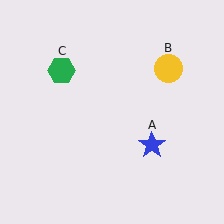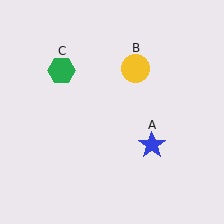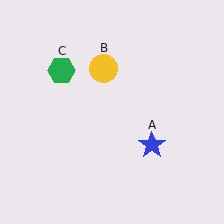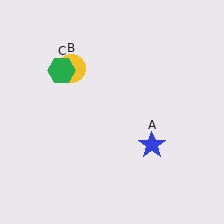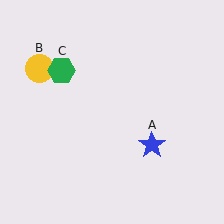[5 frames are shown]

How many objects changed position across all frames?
1 object changed position: yellow circle (object B).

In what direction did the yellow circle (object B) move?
The yellow circle (object B) moved left.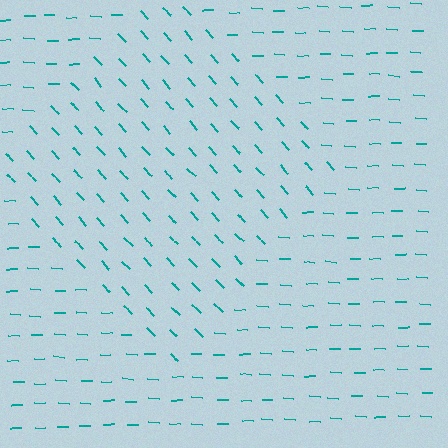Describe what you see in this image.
The image is filled with small teal line segments. A diamond region in the image has lines oriented differently from the surrounding lines, creating a visible texture boundary.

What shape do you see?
I see a diamond.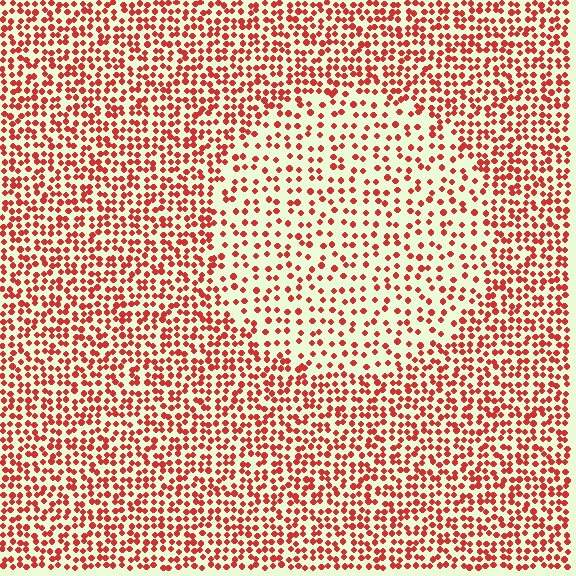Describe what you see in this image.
The image contains small red elements arranged at two different densities. A circle-shaped region is visible where the elements are less densely packed than the surrounding area.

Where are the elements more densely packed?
The elements are more densely packed outside the circle boundary.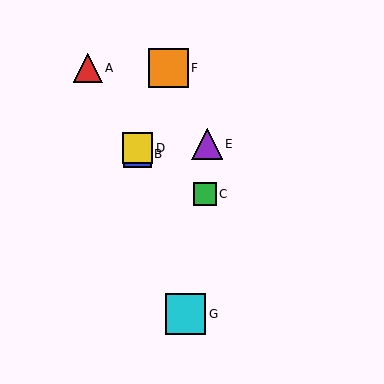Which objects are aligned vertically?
Objects B, D are aligned vertically.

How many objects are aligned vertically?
2 objects (B, D) are aligned vertically.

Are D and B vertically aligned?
Yes, both are at x≈137.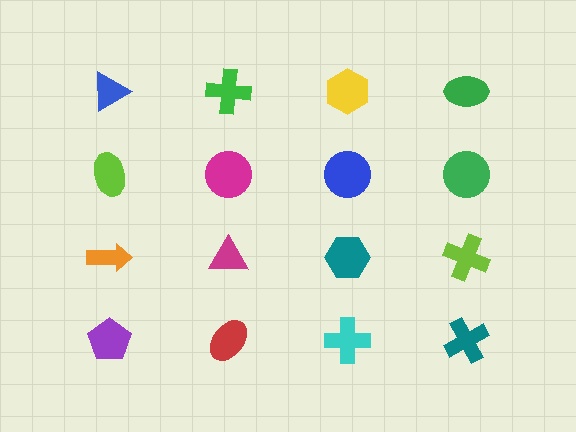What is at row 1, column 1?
A blue triangle.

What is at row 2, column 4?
A green circle.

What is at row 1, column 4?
A green ellipse.